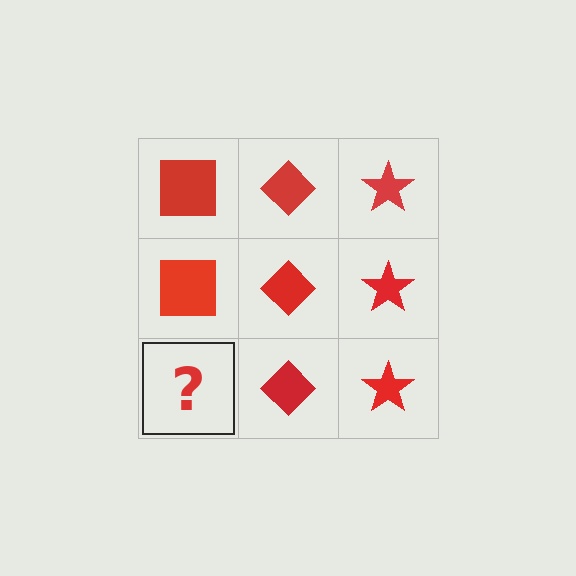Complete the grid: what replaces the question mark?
The question mark should be replaced with a red square.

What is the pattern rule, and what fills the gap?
The rule is that each column has a consistent shape. The gap should be filled with a red square.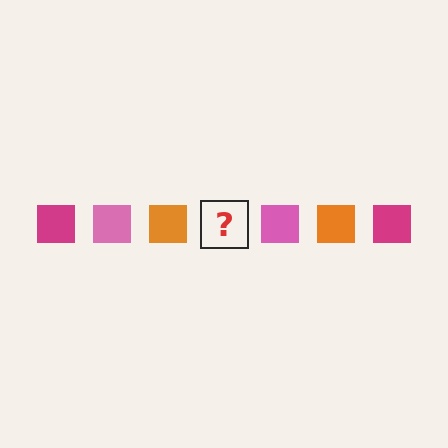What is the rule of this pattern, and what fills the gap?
The rule is that the pattern cycles through magenta, pink, orange squares. The gap should be filled with a magenta square.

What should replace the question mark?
The question mark should be replaced with a magenta square.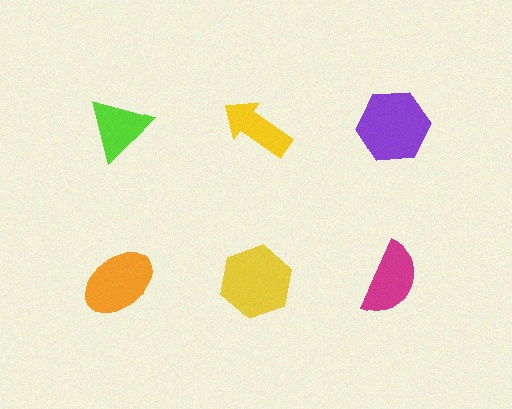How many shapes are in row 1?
3 shapes.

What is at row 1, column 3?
A purple hexagon.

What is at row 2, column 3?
A magenta semicircle.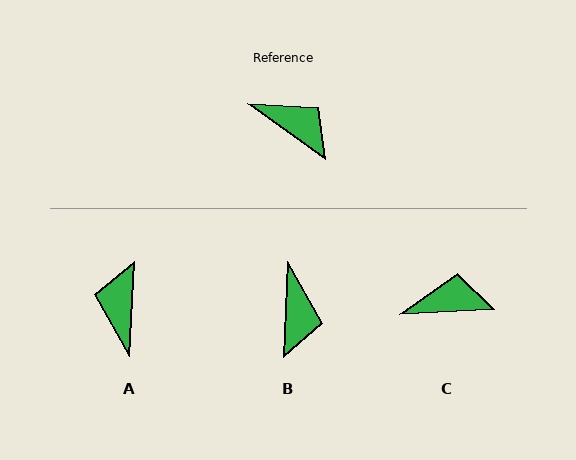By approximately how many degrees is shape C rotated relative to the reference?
Approximately 38 degrees counter-clockwise.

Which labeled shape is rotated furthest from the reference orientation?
A, about 122 degrees away.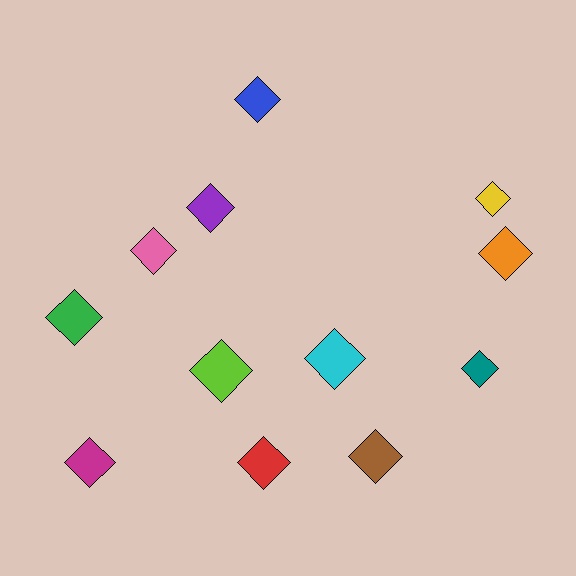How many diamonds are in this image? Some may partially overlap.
There are 12 diamonds.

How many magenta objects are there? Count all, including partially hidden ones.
There is 1 magenta object.